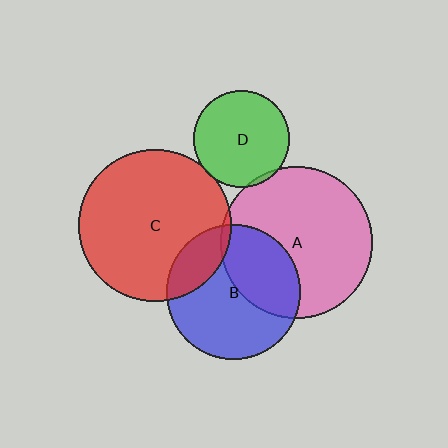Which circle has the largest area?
Circle A (pink).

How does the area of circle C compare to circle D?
Approximately 2.5 times.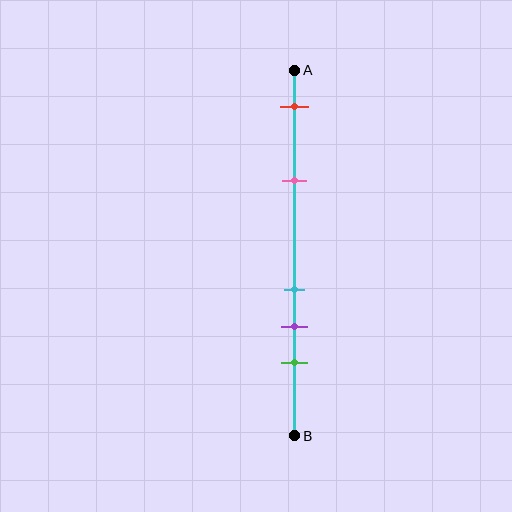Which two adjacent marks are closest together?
The cyan and purple marks are the closest adjacent pair.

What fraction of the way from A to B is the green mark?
The green mark is approximately 80% (0.8) of the way from A to B.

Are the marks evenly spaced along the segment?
No, the marks are not evenly spaced.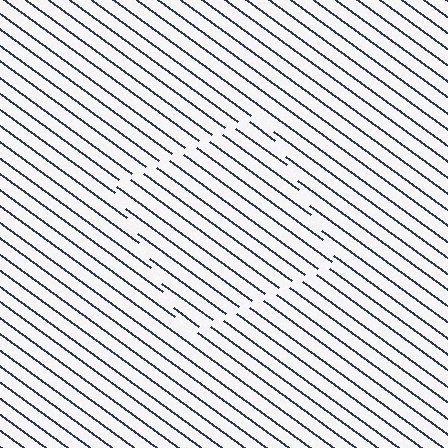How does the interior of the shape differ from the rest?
The interior of the shape contains the same grating, shifted by half a period — the contour is defined by the phase discontinuity where line-ends from the inner and outer gratings abut.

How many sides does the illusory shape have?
4 sides — the line-ends trace a square.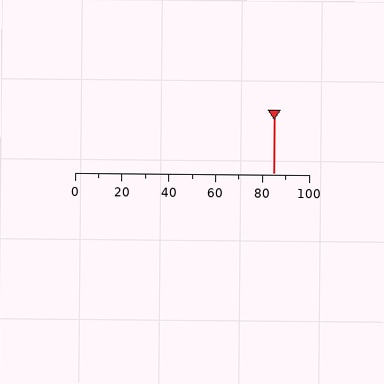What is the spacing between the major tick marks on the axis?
The major ticks are spaced 20 apart.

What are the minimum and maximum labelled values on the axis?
The axis runs from 0 to 100.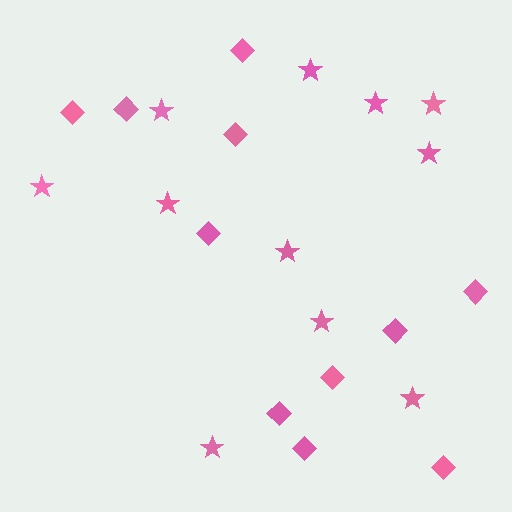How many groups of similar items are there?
There are 2 groups: one group of stars (11) and one group of diamonds (11).